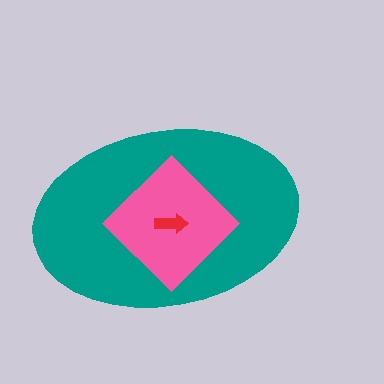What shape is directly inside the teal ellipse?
The pink diamond.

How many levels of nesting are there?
3.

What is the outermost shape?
The teal ellipse.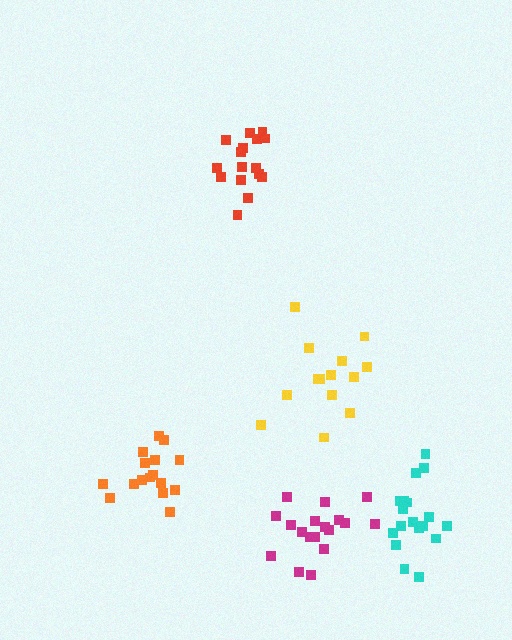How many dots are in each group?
Group 1: 16 dots, Group 2: 18 dots, Group 3: 14 dots, Group 4: 19 dots, Group 5: 16 dots (83 total).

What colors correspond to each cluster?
The clusters are colored: red, cyan, yellow, magenta, orange.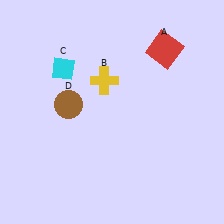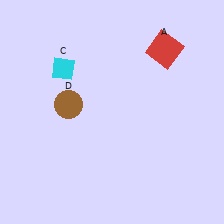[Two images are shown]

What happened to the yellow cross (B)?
The yellow cross (B) was removed in Image 2. It was in the top-left area of Image 1.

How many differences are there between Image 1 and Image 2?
There is 1 difference between the two images.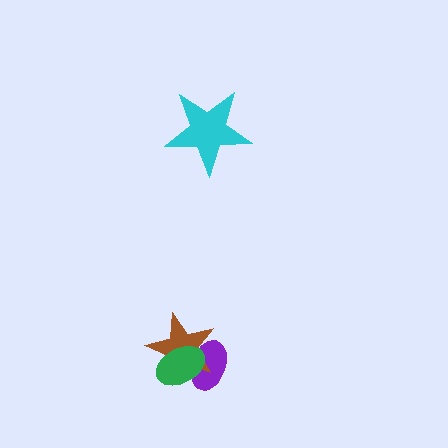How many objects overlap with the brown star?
2 objects overlap with the brown star.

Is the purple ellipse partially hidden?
Yes, it is partially covered by another shape.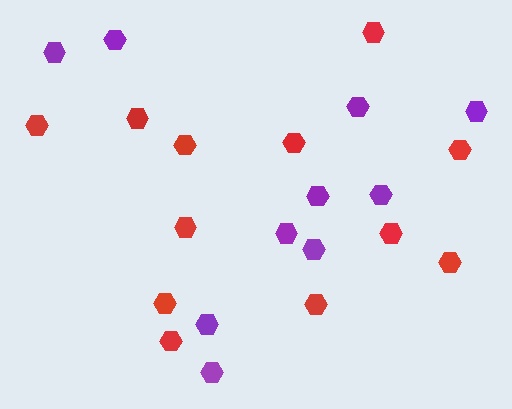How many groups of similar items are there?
There are 2 groups: one group of red hexagons (12) and one group of purple hexagons (10).